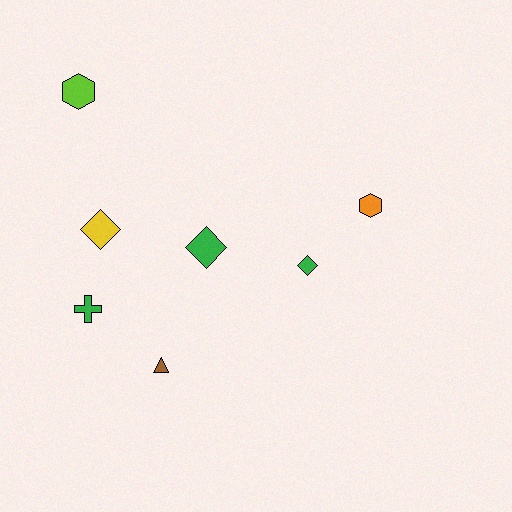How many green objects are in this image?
There are 3 green objects.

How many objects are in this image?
There are 7 objects.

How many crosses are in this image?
There is 1 cross.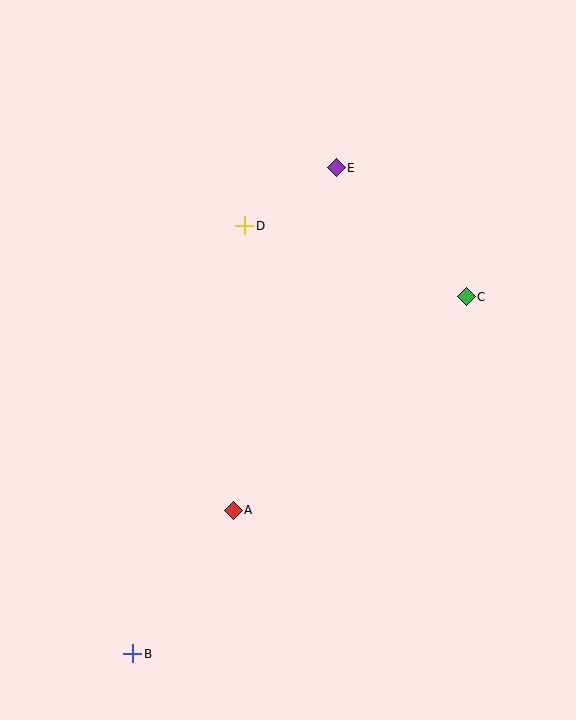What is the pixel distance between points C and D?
The distance between C and D is 233 pixels.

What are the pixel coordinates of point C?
Point C is at (466, 297).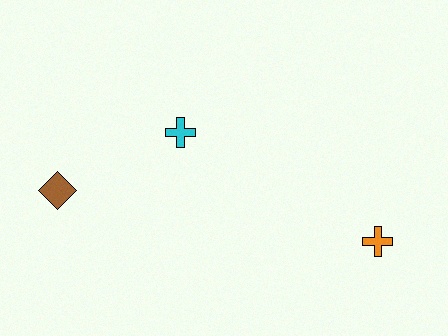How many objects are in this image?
There are 3 objects.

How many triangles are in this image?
There are no triangles.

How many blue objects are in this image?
There are no blue objects.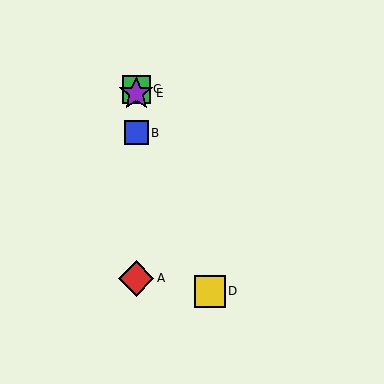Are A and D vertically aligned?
No, A is at x≈136 and D is at x≈210.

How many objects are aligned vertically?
4 objects (A, B, C, E) are aligned vertically.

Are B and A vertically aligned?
Yes, both are at x≈136.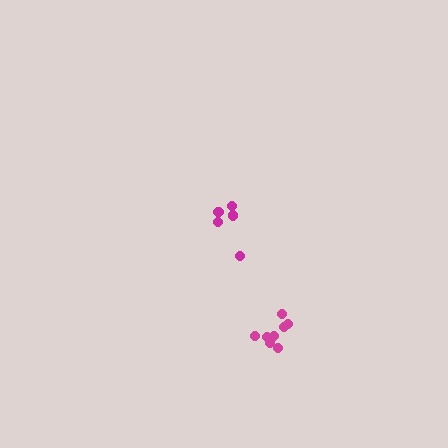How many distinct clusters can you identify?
There are 2 distinct clusters.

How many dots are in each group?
Group 1: 6 dots, Group 2: 8 dots (14 total).